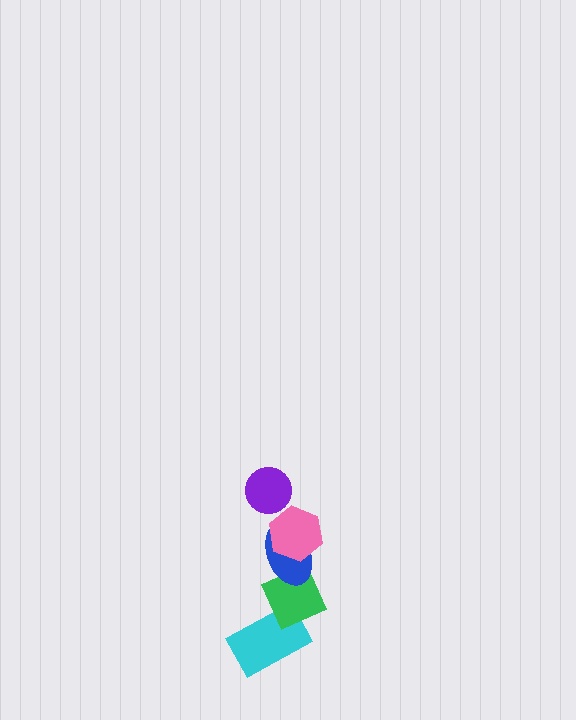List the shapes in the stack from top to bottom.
From top to bottom: the purple circle, the pink hexagon, the blue ellipse, the green diamond, the cyan rectangle.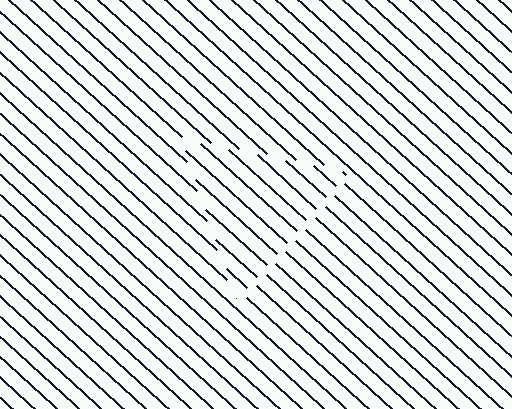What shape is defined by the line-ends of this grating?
An illusory triangle. The interior of the shape contains the same grating, shifted by half a period — the contour is defined by the phase discontinuity where line-ends from the inner and outer gratings abut.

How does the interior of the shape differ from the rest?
The interior of the shape contains the same grating, shifted by half a period — the contour is defined by the phase discontinuity where line-ends from the inner and outer gratings abut.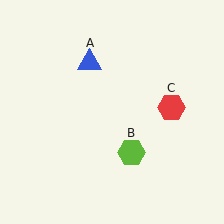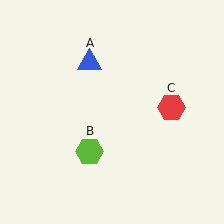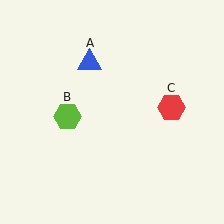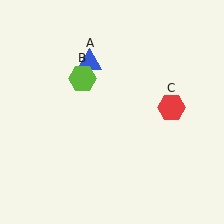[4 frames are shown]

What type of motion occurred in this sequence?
The lime hexagon (object B) rotated clockwise around the center of the scene.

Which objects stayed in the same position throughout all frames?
Blue triangle (object A) and red hexagon (object C) remained stationary.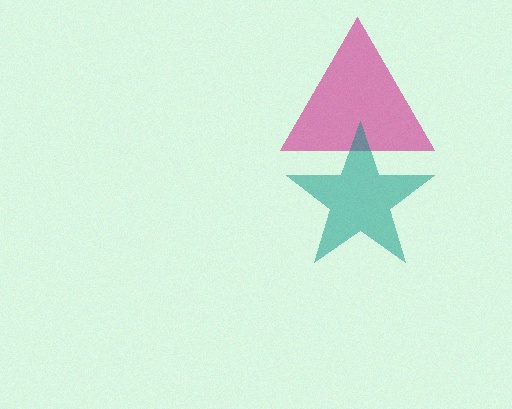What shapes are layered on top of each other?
The layered shapes are: a magenta triangle, a teal star.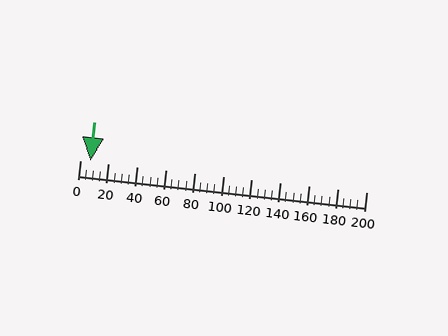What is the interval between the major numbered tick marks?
The major tick marks are spaced 20 units apart.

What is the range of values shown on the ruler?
The ruler shows values from 0 to 200.